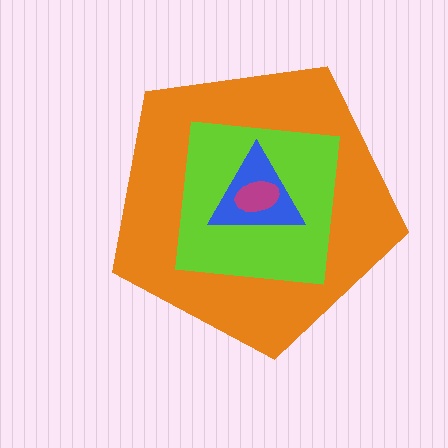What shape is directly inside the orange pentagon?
The lime square.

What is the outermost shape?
The orange pentagon.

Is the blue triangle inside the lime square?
Yes.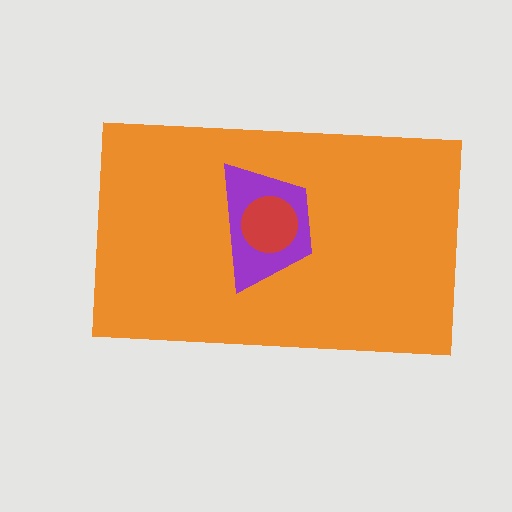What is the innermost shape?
The red circle.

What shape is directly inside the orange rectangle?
The purple trapezoid.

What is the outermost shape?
The orange rectangle.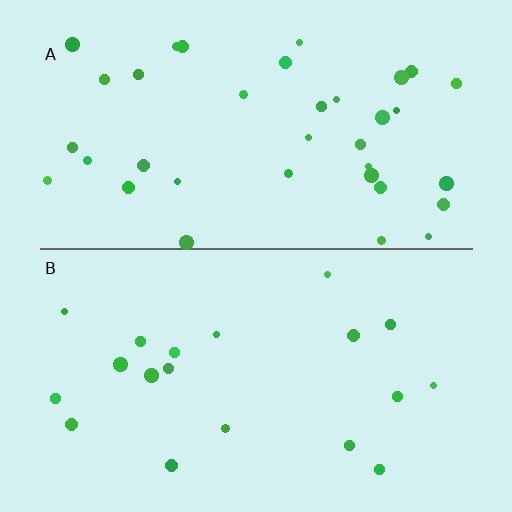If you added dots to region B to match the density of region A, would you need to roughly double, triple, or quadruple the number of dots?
Approximately double.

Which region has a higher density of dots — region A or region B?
A (the top).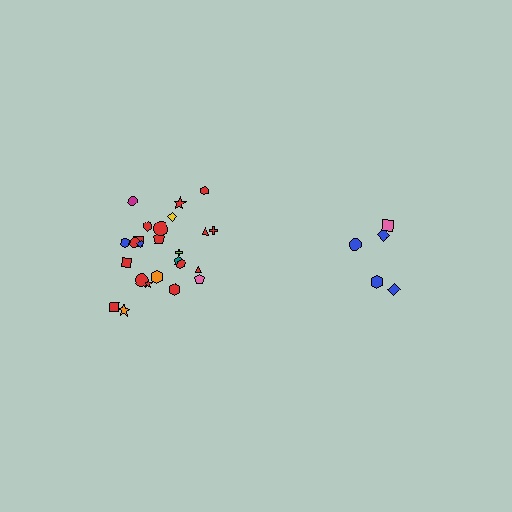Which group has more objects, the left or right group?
The left group.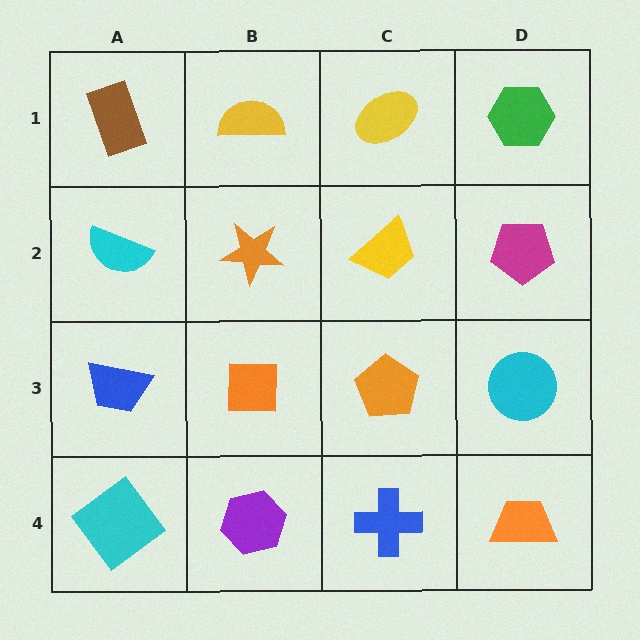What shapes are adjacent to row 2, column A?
A brown rectangle (row 1, column A), a blue trapezoid (row 3, column A), an orange star (row 2, column B).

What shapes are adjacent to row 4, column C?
An orange pentagon (row 3, column C), a purple hexagon (row 4, column B), an orange trapezoid (row 4, column D).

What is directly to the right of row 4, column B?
A blue cross.